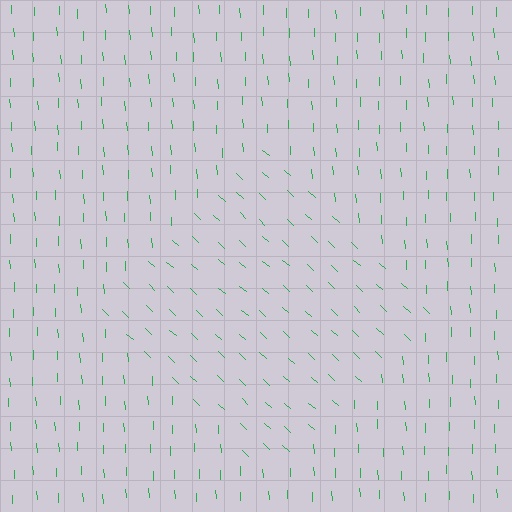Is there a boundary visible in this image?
Yes, there is a texture boundary formed by a change in line orientation.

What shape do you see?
I see a diamond.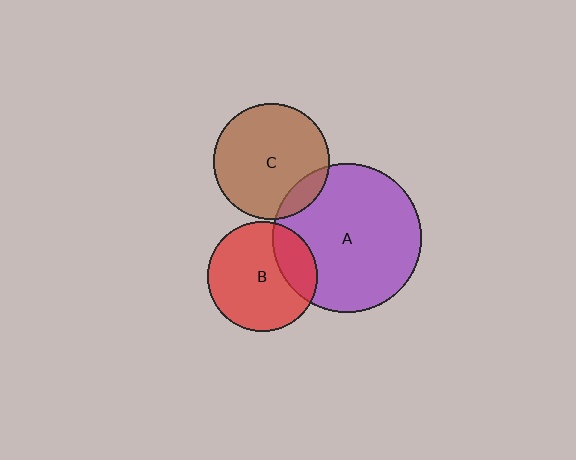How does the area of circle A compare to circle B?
Approximately 1.8 times.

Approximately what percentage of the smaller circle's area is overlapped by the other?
Approximately 10%.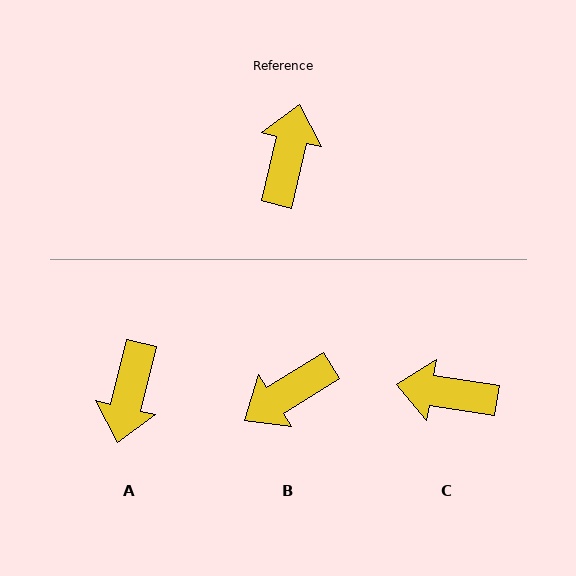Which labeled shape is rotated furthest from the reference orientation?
A, about 180 degrees away.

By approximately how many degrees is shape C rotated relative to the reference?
Approximately 94 degrees counter-clockwise.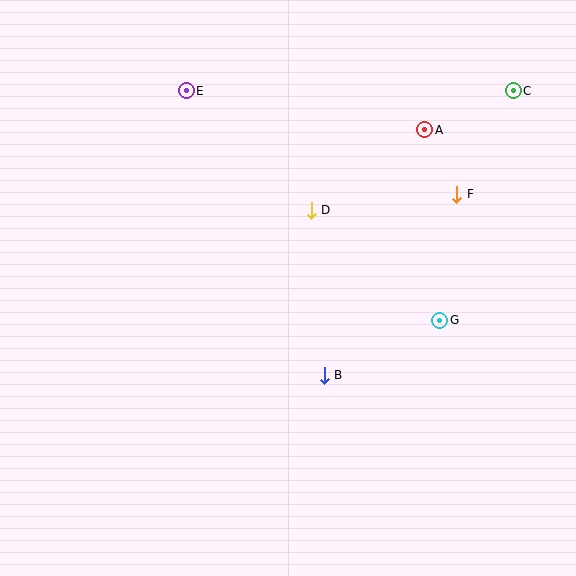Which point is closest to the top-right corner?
Point C is closest to the top-right corner.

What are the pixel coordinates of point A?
Point A is at (425, 130).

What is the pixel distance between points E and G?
The distance between E and G is 342 pixels.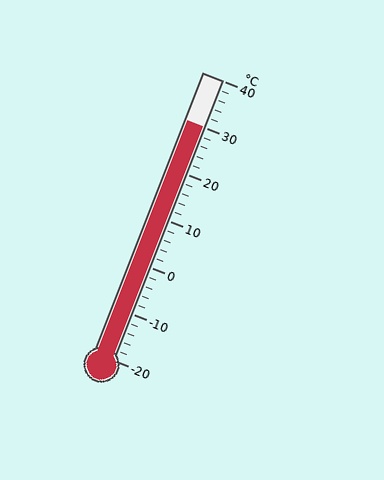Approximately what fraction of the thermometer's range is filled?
The thermometer is filled to approximately 85% of its range.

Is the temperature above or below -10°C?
The temperature is above -10°C.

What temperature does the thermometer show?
The thermometer shows approximately 30°C.